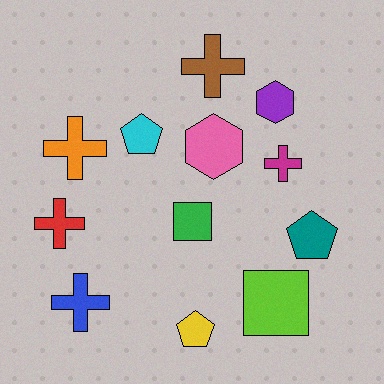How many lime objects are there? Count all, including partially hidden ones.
There is 1 lime object.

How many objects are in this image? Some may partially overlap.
There are 12 objects.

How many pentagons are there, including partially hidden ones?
There are 3 pentagons.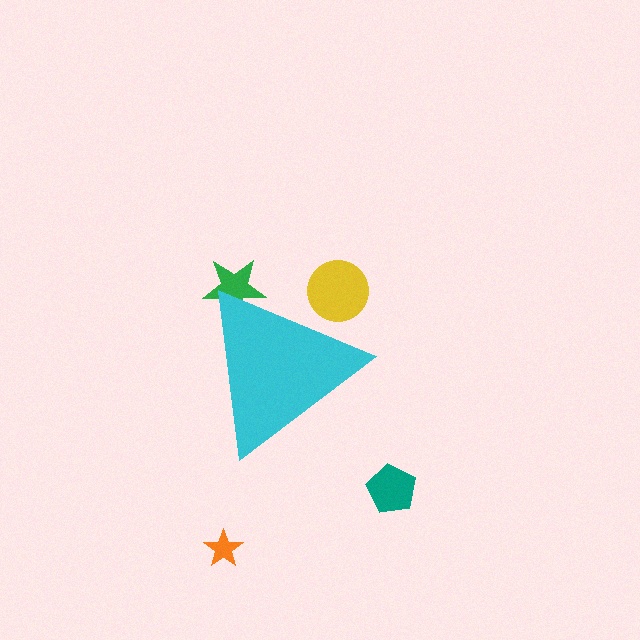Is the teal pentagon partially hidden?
No, the teal pentagon is fully visible.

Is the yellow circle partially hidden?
Yes, the yellow circle is partially hidden behind the cyan triangle.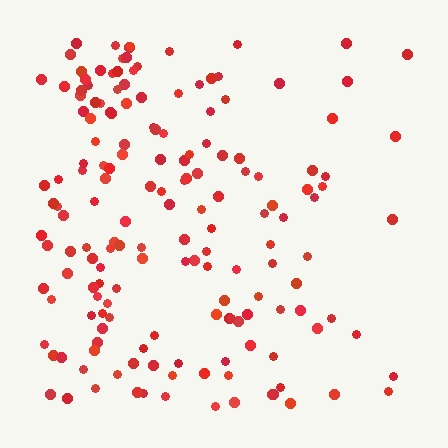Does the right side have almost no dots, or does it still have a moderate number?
Still a moderate number, just noticeably fewer than the left.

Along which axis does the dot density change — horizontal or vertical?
Horizontal.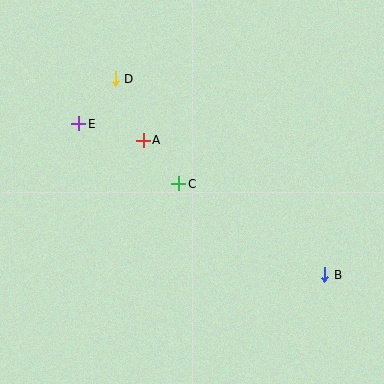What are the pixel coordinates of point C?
Point C is at (179, 184).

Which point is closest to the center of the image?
Point C at (179, 184) is closest to the center.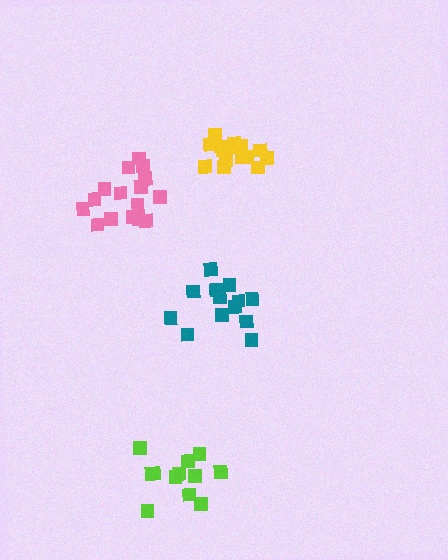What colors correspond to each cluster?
The clusters are colored: pink, lime, teal, yellow.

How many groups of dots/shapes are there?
There are 4 groups.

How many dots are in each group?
Group 1: 16 dots, Group 2: 12 dots, Group 3: 13 dots, Group 4: 16 dots (57 total).